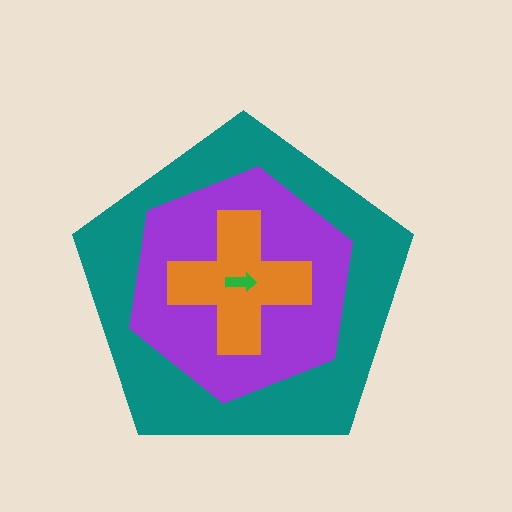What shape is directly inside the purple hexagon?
The orange cross.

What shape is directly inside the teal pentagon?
The purple hexagon.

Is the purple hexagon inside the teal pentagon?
Yes.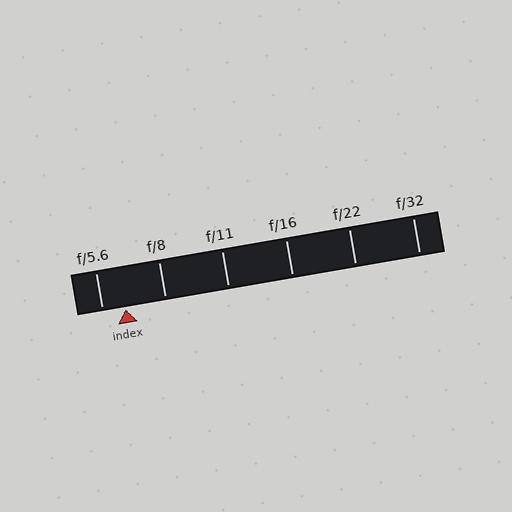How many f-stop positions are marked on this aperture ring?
There are 6 f-stop positions marked.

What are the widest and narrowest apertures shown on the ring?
The widest aperture shown is f/5.6 and the narrowest is f/32.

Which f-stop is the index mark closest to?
The index mark is closest to f/5.6.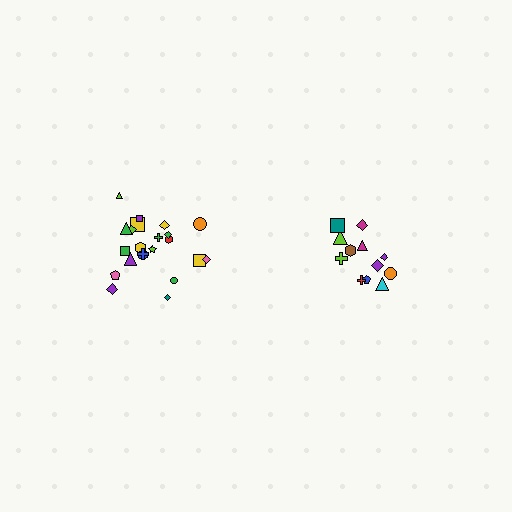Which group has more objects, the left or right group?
The left group.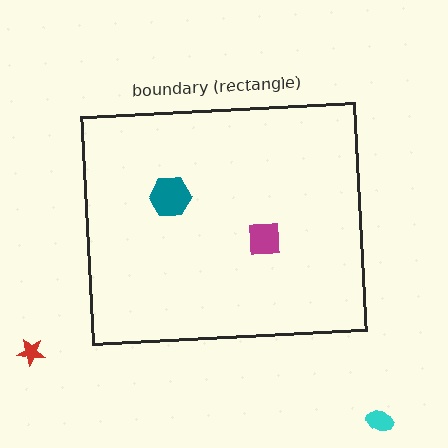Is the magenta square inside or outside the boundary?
Inside.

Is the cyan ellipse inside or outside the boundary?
Outside.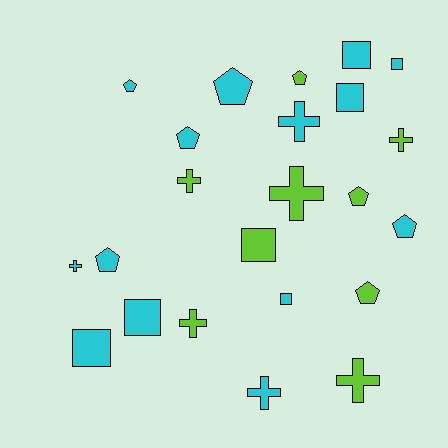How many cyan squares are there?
There are 6 cyan squares.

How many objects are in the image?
There are 23 objects.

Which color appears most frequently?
Cyan, with 14 objects.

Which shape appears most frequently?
Pentagon, with 8 objects.